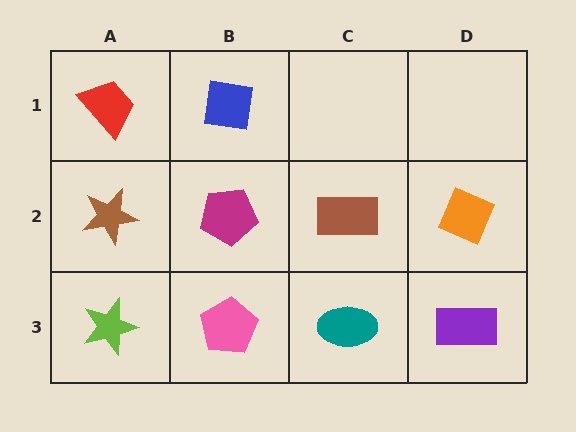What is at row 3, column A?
A lime star.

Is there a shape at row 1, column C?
No, that cell is empty.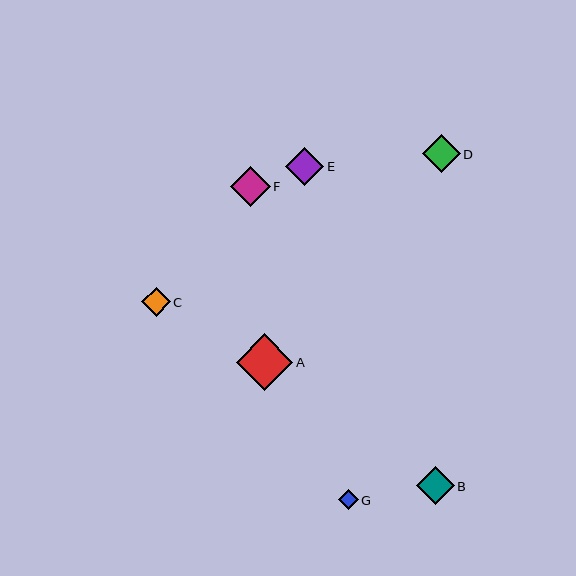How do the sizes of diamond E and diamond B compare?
Diamond E and diamond B are approximately the same size.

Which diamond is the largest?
Diamond A is the largest with a size of approximately 57 pixels.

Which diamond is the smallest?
Diamond G is the smallest with a size of approximately 20 pixels.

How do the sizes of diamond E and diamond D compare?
Diamond E and diamond D are approximately the same size.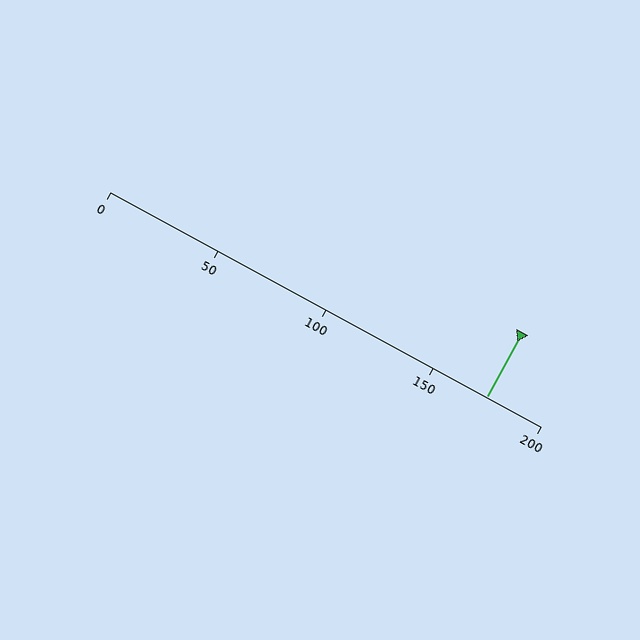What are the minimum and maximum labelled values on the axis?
The axis runs from 0 to 200.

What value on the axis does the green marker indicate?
The marker indicates approximately 175.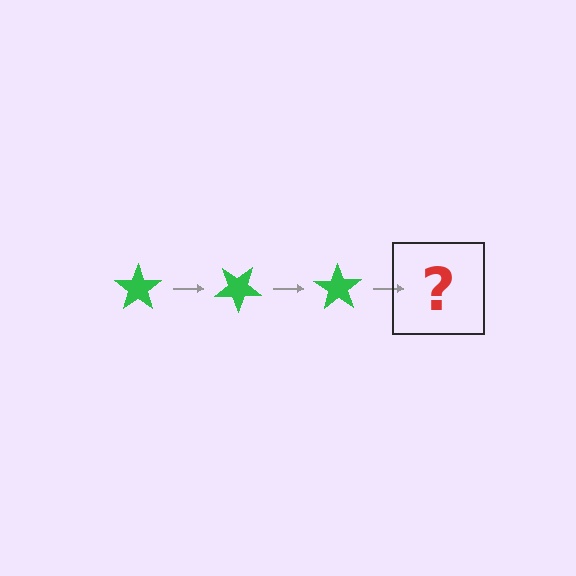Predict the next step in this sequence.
The next step is a green star rotated 105 degrees.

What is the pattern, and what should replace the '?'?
The pattern is that the star rotates 35 degrees each step. The '?' should be a green star rotated 105 degrees.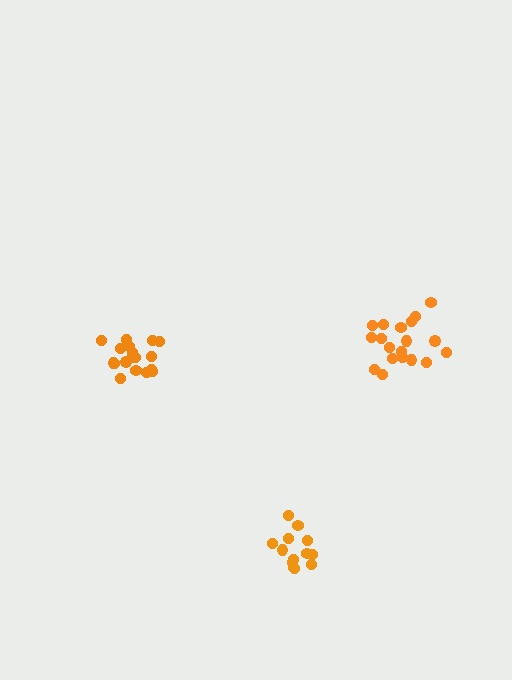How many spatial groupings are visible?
There are 3 spatial groupings.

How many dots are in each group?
Group 1: 13 dots, Group 2: 18 dots, Group 3: 19 dots (50 total).